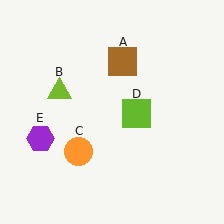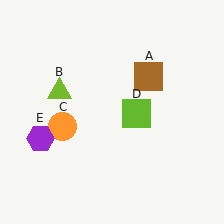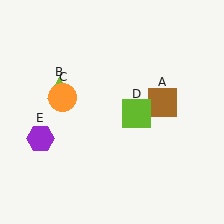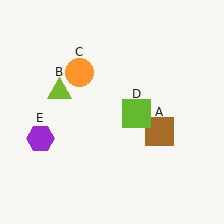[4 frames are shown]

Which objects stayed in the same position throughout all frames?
Lime triangle (object B) and lime square (object D) and purple hexagon (object E) remained stationary.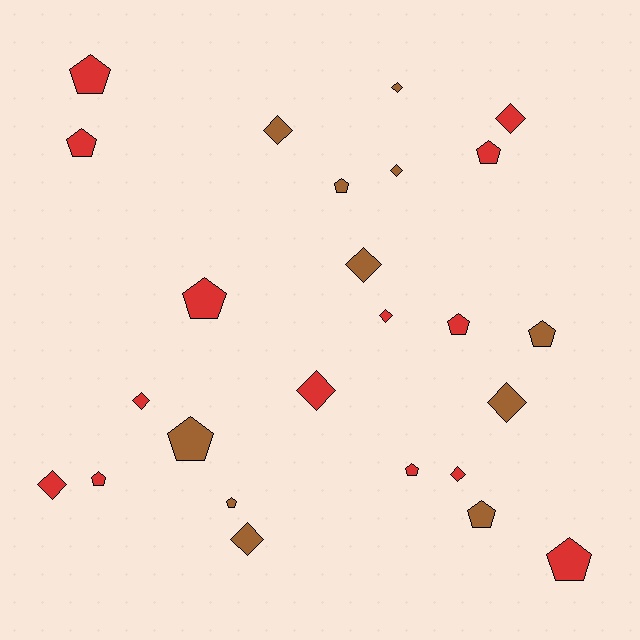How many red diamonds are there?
There are 6 red diamonds.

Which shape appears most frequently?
Pentagon, with 13 objects.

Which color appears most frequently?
Red, with 14 objects.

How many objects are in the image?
There are 25 objects.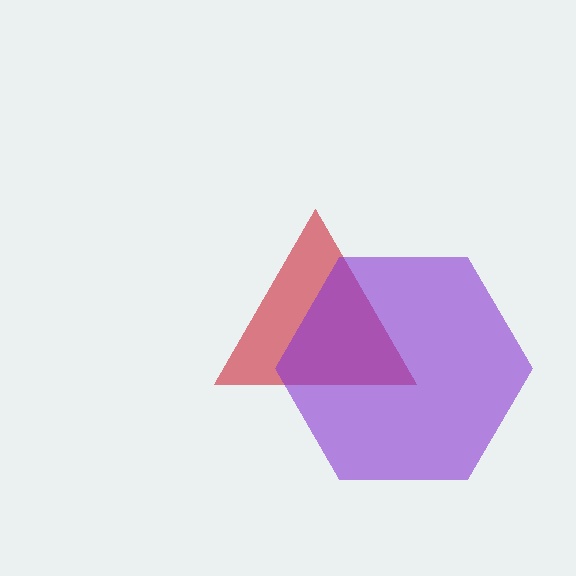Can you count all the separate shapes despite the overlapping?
Yes, there are 2 separate shapes.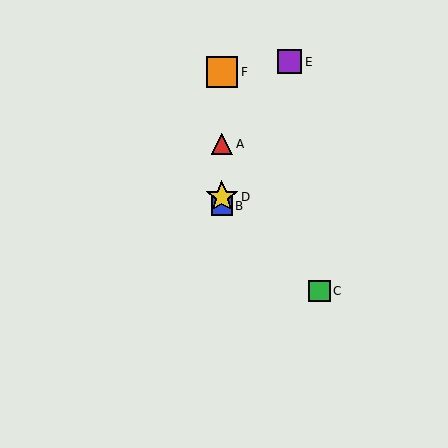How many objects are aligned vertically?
4 objects (A, B, D, F) are aligned vertically.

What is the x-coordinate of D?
Object D is at x≈222.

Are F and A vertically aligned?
Yes, both are at x≈222.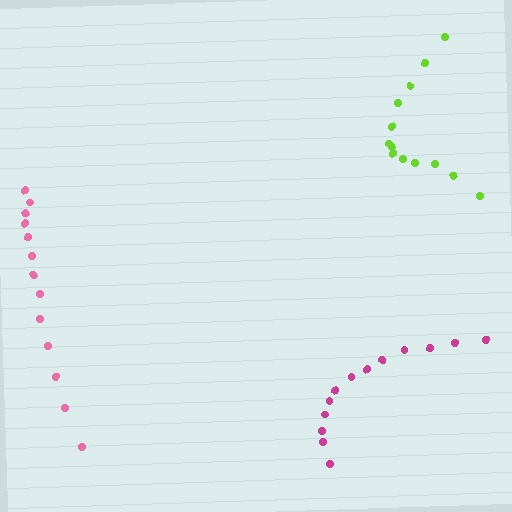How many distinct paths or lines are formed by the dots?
There are 3 distinct paths.